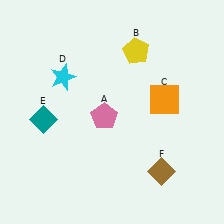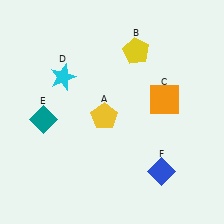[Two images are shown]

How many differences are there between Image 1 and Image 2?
There are 2 differences between the two images.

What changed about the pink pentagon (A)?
In Image 1, A is pink. In Image 2, it changed to yellow.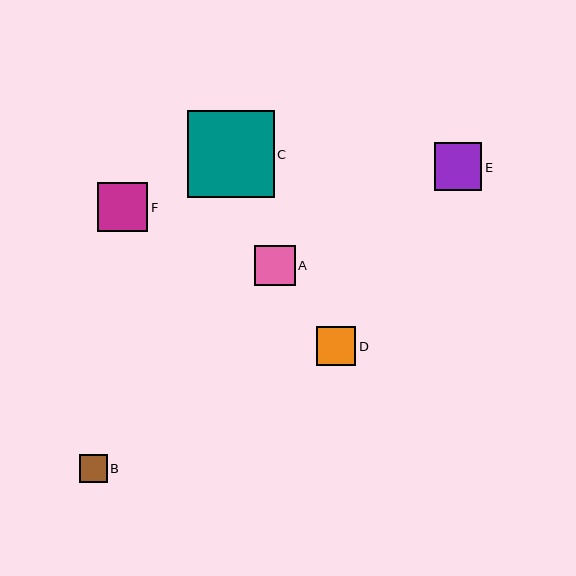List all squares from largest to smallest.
From largest to smallest: C, F, E, A, D, B.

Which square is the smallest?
Square B is the smallest with a size of approximately 28 pixels.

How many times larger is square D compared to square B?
Square D is approximately 1.4 times the size of square B.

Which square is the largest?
Square C is the largest with a size of approximately 87 pixels.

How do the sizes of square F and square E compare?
Square F and square E are approximately the same size.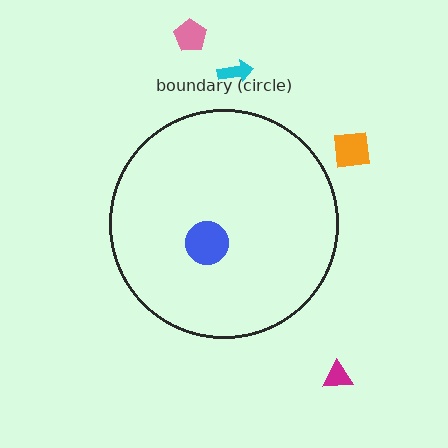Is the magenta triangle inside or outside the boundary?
Outside.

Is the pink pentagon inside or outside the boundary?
Outside.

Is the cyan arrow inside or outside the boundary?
Outside.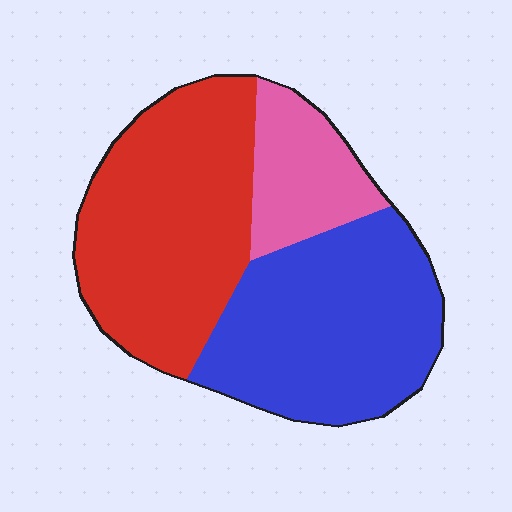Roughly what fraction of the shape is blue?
Blue covers around 40% of the shape.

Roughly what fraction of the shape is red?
Red covers roughly 45% of the shape.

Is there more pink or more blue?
Blue.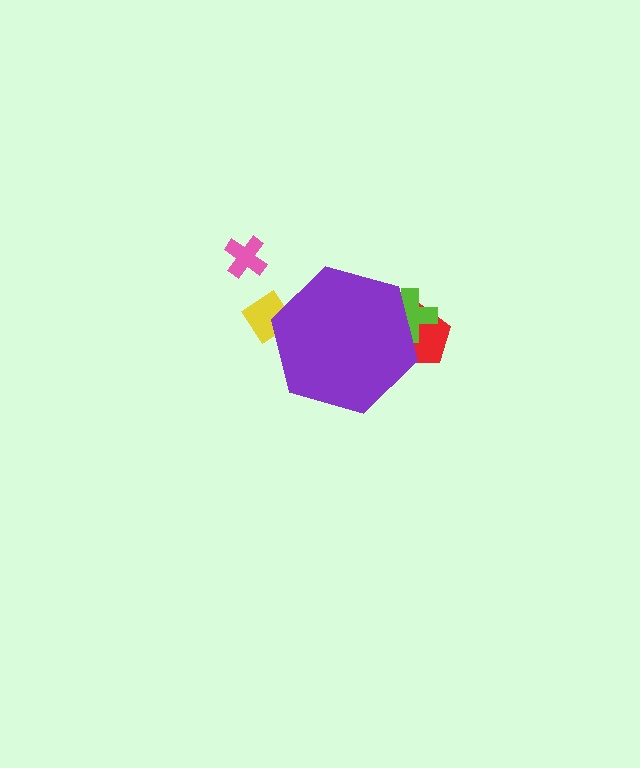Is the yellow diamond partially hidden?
Yes, the yellow diamond is partially hidden behind the purple hexagon.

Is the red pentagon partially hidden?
Yes, the red pentagon is partially hidden behind the purple hexagon.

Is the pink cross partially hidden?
No, the pink cross is fully visible.